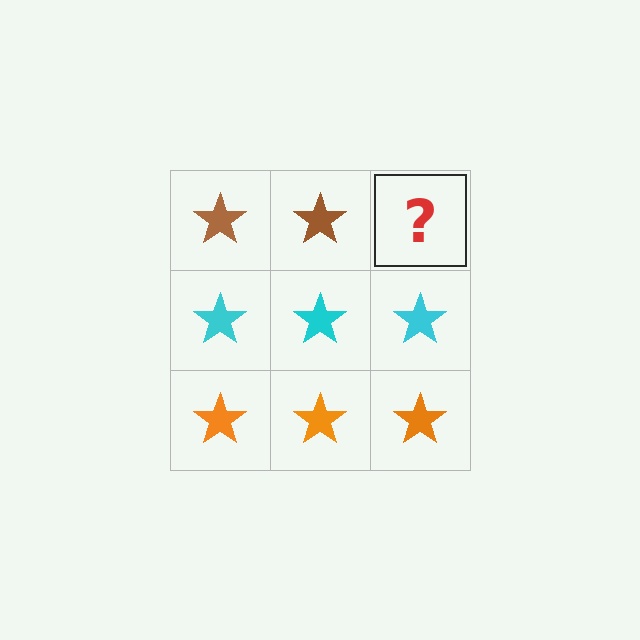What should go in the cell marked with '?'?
The missing cell should contain a brown star.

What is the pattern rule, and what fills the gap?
The rule is that each row has a consistent color. The gap should be filled with a brown star.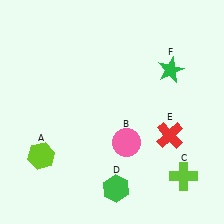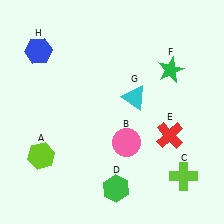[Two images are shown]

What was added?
A cyan triangle (G), a blue hexagon (H) were added in Image 2.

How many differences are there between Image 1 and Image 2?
There are 2 differences between the two images.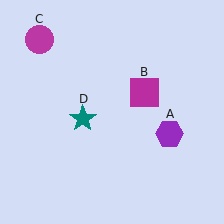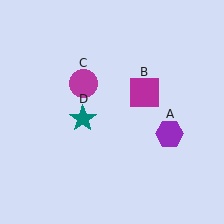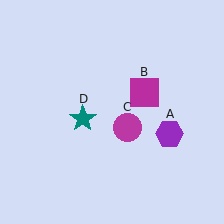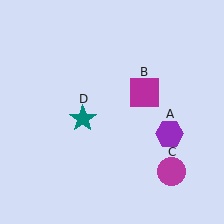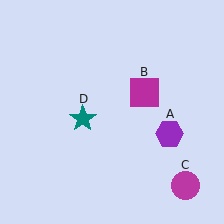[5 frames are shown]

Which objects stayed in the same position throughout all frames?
Purple hexagon (object A) and magenta square (object B) and teal star (object D) remained stationary.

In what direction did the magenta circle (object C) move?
The magenta circle (object C) moved down and to the right.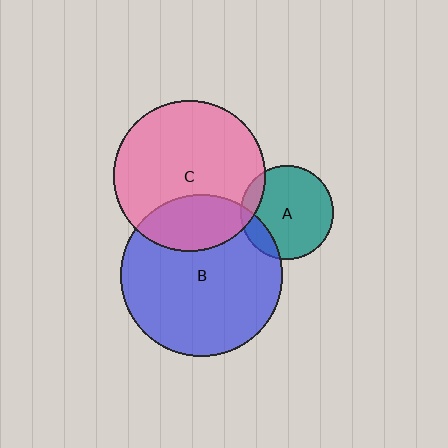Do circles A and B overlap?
Yes.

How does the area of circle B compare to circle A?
Approximately 3.0 times.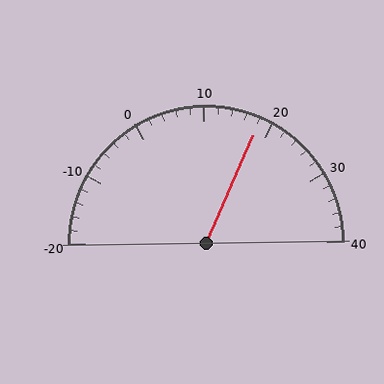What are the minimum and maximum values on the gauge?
The gauge ranges from -20 to 40.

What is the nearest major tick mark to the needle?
The nearest major tick mark is 20.